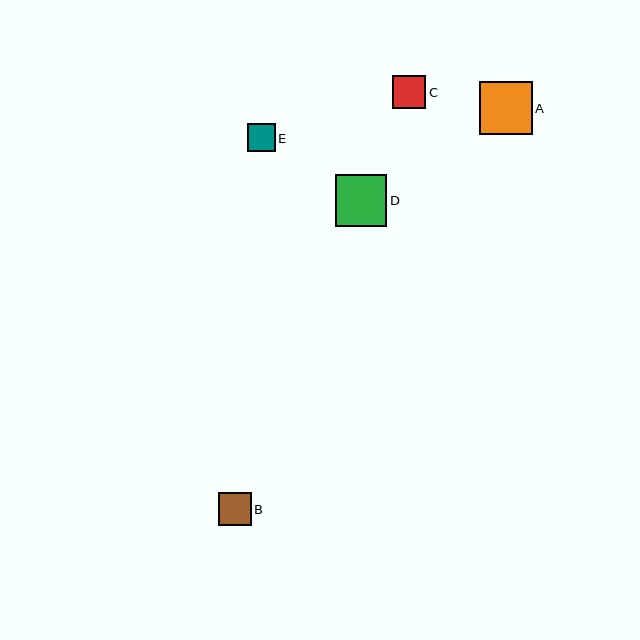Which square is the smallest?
Square E is the smallest with a size of approximately 27 pixels.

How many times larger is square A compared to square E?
Square A is approximately 1.9 times the size of square E.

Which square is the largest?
Square A is the largest with a size of approximately 53 pixels.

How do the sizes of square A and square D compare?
Square A and square D are approximately the same size.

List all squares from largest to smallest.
From largest to smallest: A, D, C, B, E.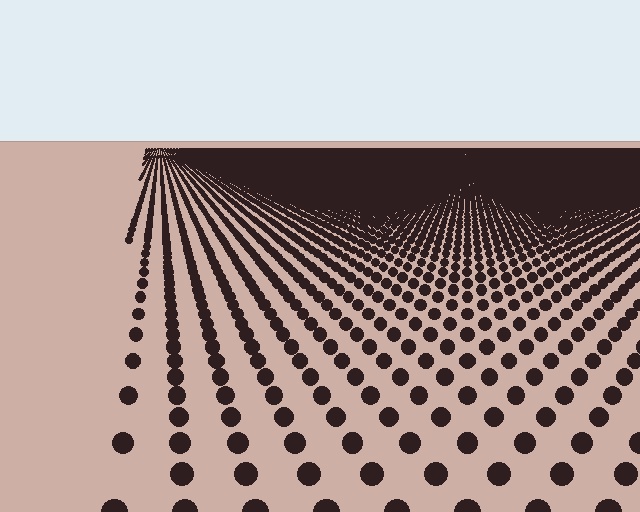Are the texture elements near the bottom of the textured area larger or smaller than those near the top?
Larger. Near the bottom, elements are closer to the viewer and appear at a bigger on-screen size.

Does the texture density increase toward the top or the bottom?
Density increases toward the top.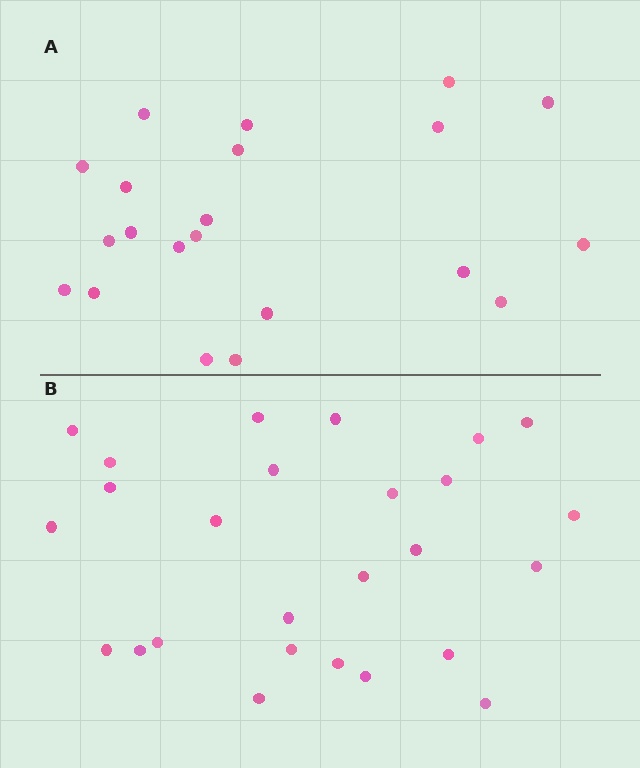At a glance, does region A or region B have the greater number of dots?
Region B (the bottom region) has more dots.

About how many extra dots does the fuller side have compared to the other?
Region B has about 5 more dots than region A.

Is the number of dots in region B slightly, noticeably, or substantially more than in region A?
Region B has only slightly more — the two regions are fairly close. The ratio is roughly 1.2 to 1.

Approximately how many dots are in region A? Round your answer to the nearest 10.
About 20 dots. (The exact count is 21, which rounds to 20.)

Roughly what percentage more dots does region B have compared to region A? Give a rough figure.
About 25% more.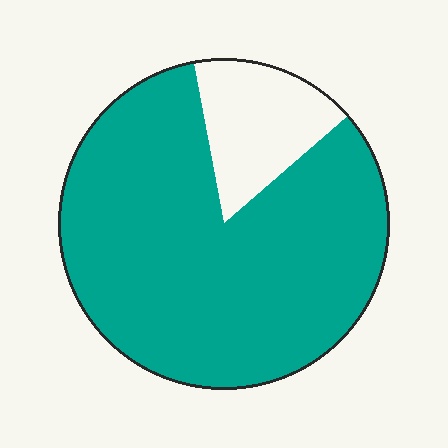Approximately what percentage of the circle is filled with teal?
Approximately 85%.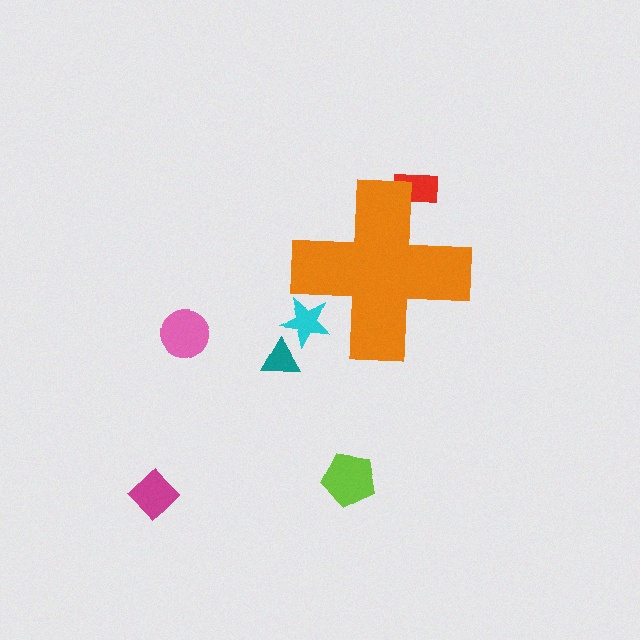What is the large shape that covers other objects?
An orange cross.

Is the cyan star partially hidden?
Yes, the cyan star is partially hidden behind the orange cross.